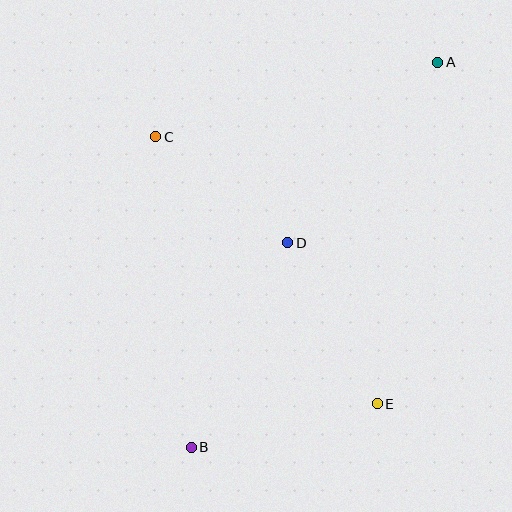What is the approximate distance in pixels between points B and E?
The distance between B and E is approximately 191 pixels.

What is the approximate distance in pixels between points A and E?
The distance between A and E is approximately 347 pixels.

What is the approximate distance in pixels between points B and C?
The distance between B and C is approximately 312 pixels.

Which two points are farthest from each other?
Points A and B are farthest from each other.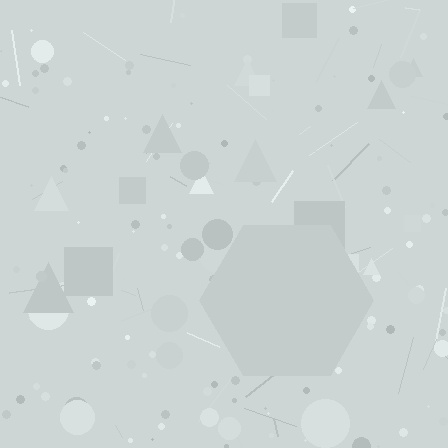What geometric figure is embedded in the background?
A hexagon is embedded in the background.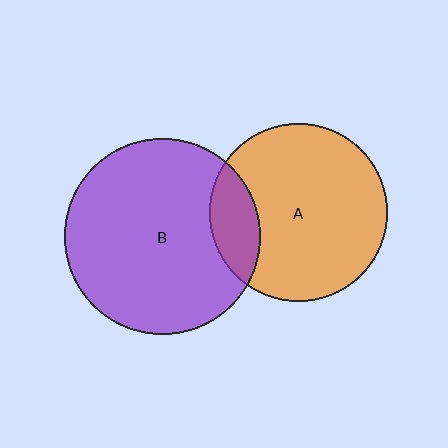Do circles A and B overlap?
Yes.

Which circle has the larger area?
Circle B (purple).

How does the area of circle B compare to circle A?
Approximately 1.2 times.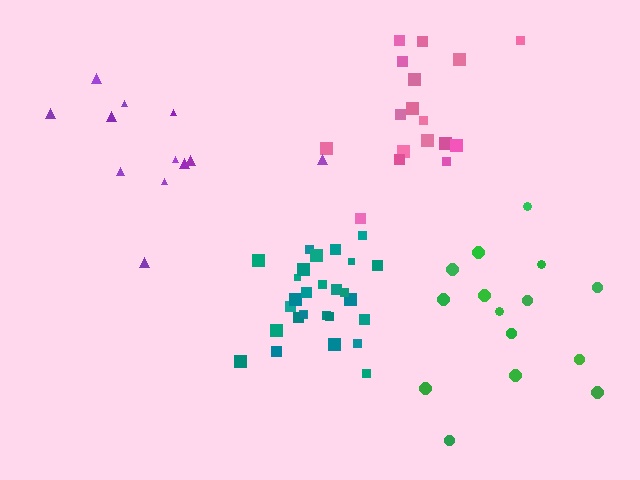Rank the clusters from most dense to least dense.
teal, pink, purple, green.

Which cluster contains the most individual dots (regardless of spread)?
Teal (29).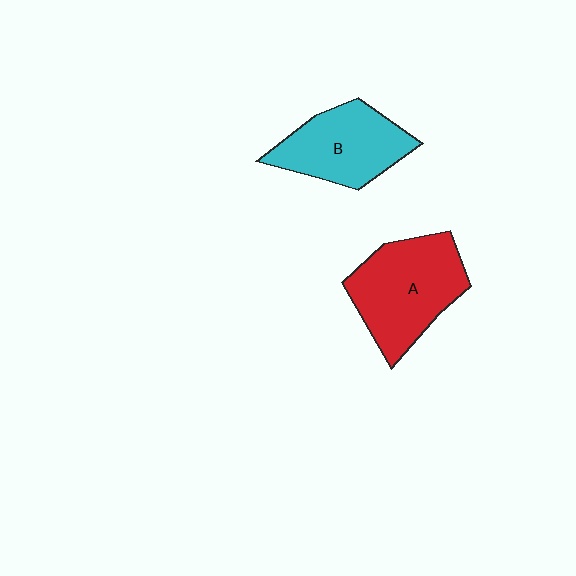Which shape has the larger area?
Shape A (red).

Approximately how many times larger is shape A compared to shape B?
Approximately 1.2 times.